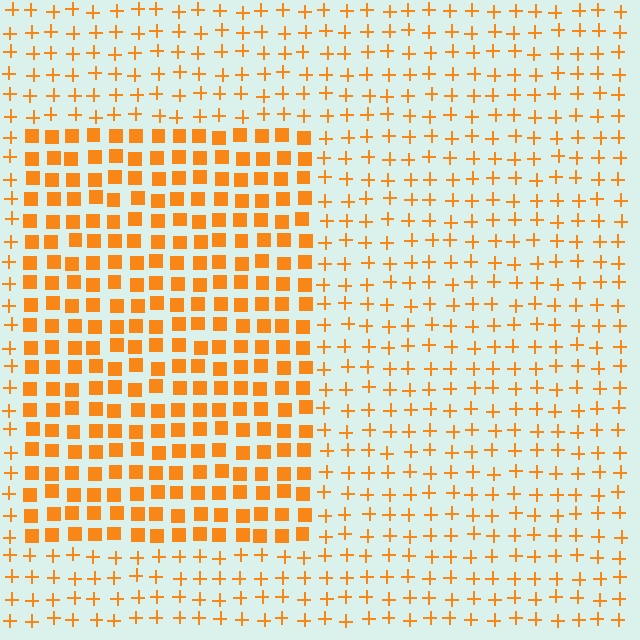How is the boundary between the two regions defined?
The boundary is defined by a change in element shape: squares inside vs. plus signs outside. All elements share the same color and spacing.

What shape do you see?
I see a rectangle.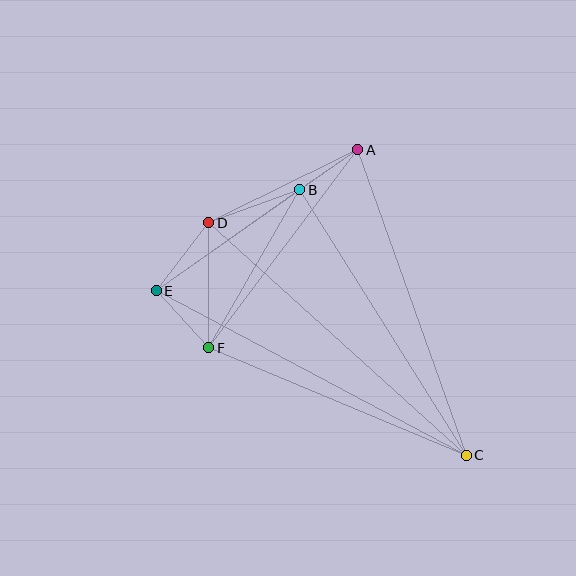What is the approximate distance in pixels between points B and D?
The distance between B and D is approximately 96 pixels.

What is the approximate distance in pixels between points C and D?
The distance between C and D is approximately 347 pixels.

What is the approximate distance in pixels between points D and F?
The distance between D and F is approximately 125 pixels.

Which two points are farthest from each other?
Points C and E are farthest from each other.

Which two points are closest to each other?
Points A and B are closest to each other.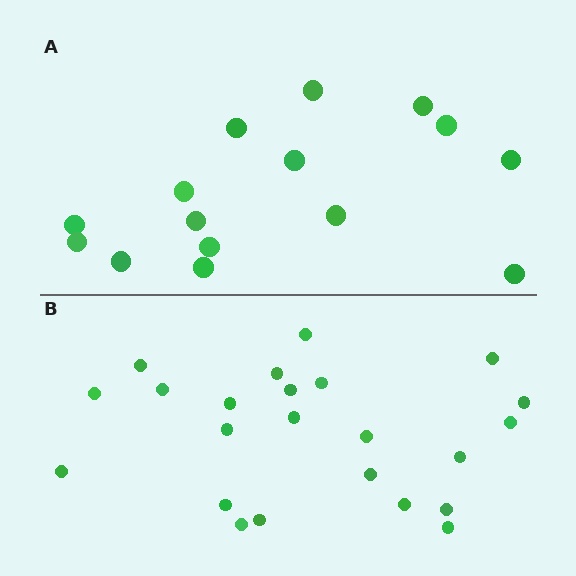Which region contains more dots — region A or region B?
Region B (the bottom region) has more dots.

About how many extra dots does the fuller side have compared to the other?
Region B has roughly 8 or so more dots than region A.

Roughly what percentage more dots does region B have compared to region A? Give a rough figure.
About 55% more.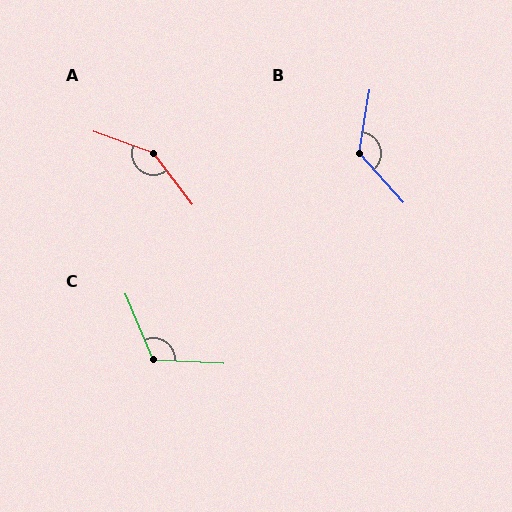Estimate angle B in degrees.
Approximately 129 degrees.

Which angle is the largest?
A, at approximately 148 degrees.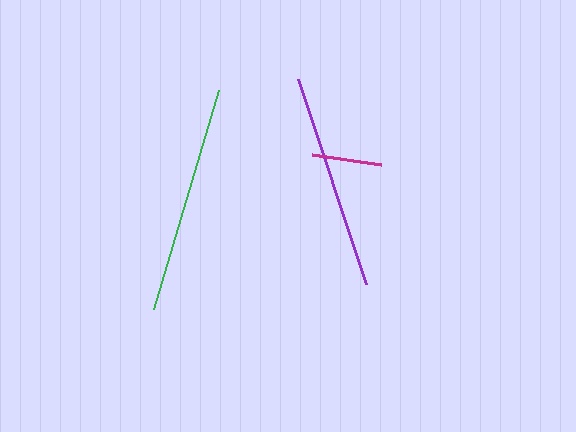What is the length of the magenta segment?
The magenta segment is approximately 69 pixels long.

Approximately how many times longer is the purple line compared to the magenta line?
The purple line is approximately 3.1 times the length of the magenta line.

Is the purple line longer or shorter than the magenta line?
The purple line is longer than the magenta line.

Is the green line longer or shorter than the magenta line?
The green line is longer than the magenta line.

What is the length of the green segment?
The green segment is approximately 228 pixels long.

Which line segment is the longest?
The green line is the longest at approximately 228 pixels.